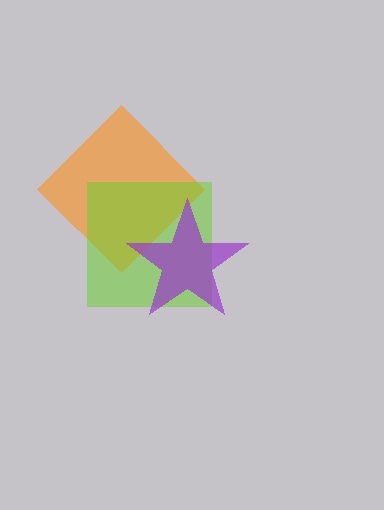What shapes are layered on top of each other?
The layered shapes are: an orange diamond, a lime square, a purple star.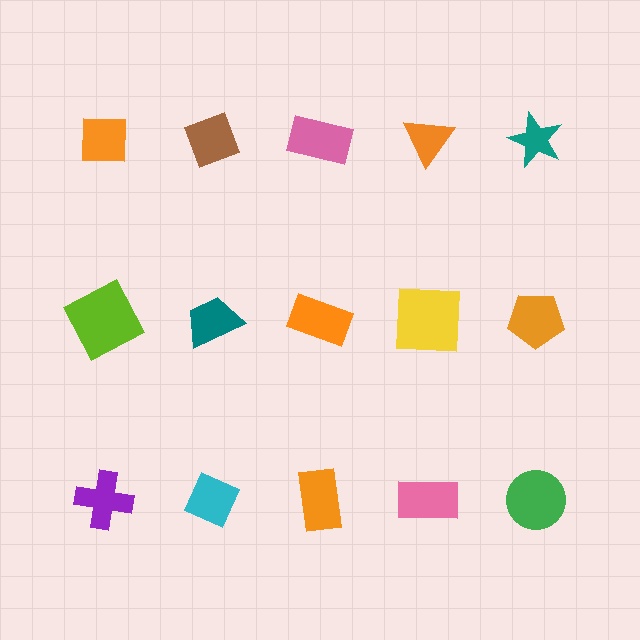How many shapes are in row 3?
5 shapes.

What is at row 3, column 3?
An orange rectangle.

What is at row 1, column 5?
A teal star.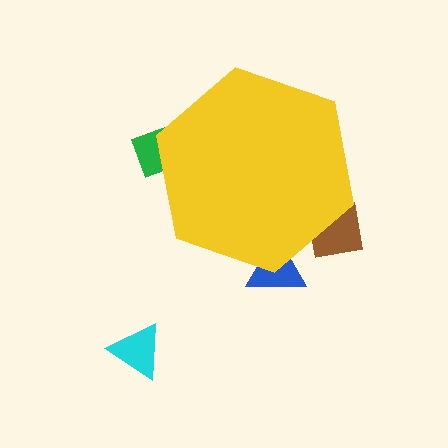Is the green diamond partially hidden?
Yes, the green diamond is partially hidden behind the yellow hexagon.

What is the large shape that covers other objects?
A yellow hexagon.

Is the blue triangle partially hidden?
Yes, the blue triangle is partially hidden behind the yellow hexagon.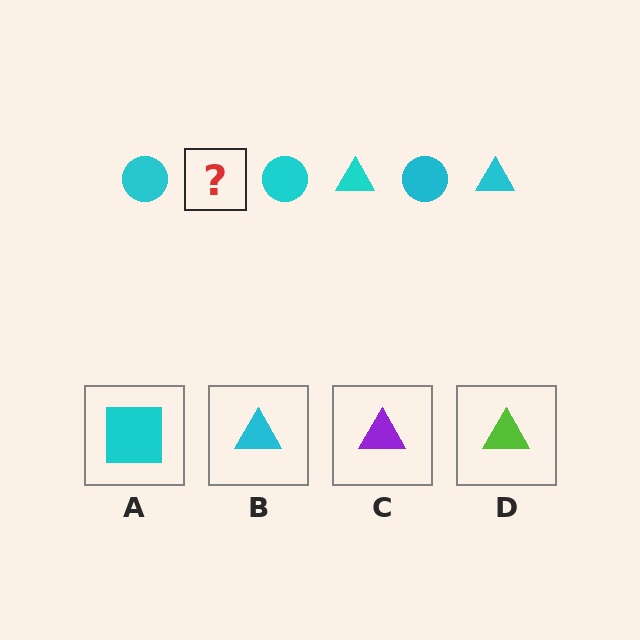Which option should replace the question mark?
Option B.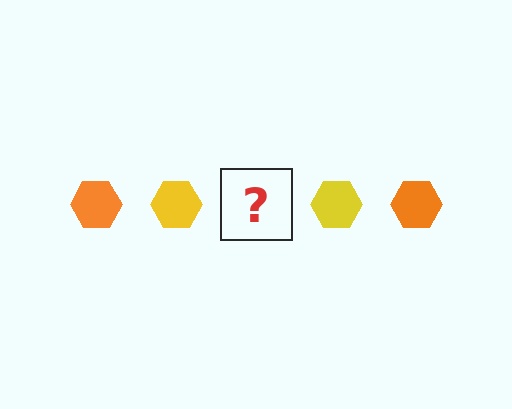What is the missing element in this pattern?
The missing element is an orange hexagon.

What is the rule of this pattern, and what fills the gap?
The rule is that the pattern cycles through orange, yellow hexagons. The gap should be filled with an orange hexagon.